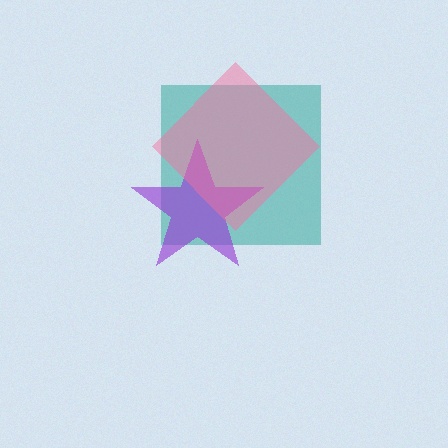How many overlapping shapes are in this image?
There are 3 overlapping shapes in the image.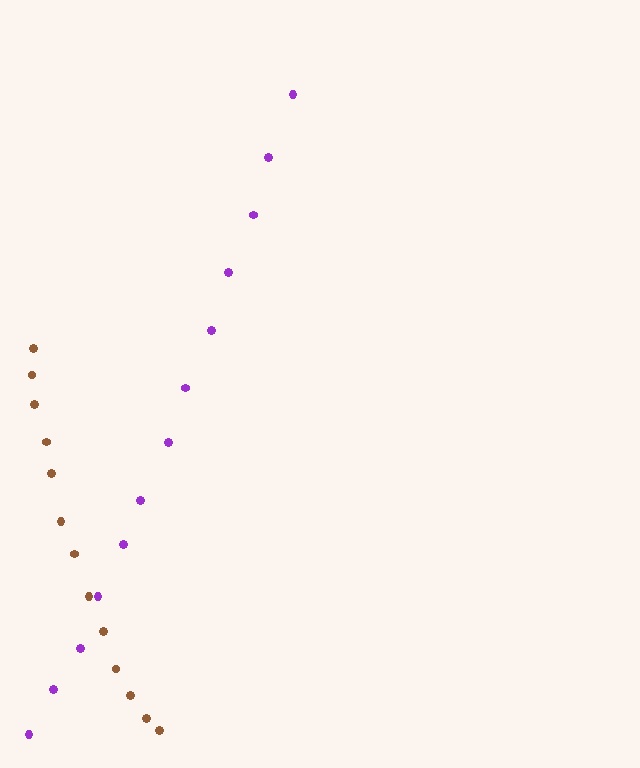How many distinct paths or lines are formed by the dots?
There are 2 distinct paths.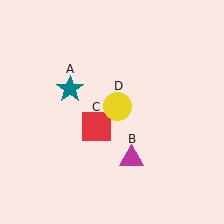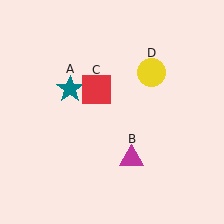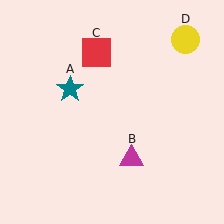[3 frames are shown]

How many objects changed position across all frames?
2 objects changed position: red square (object C), yellow circle (object D).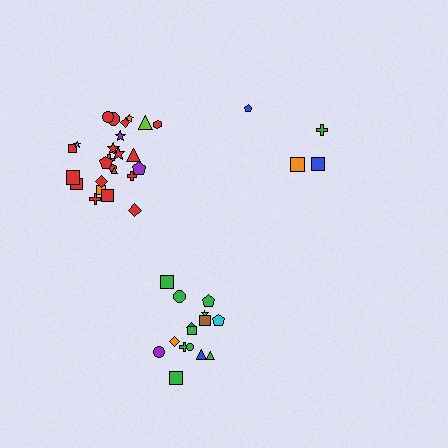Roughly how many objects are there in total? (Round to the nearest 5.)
Roughly 45 objects in total.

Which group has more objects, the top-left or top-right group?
The top-left group.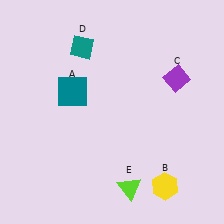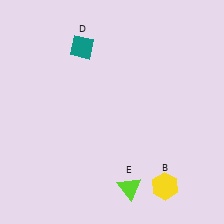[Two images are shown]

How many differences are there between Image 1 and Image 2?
There are 2 differences between the two images.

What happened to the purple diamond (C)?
The purple diamond (C) was removed in Image 2. It was in the top-right area of Image 1.